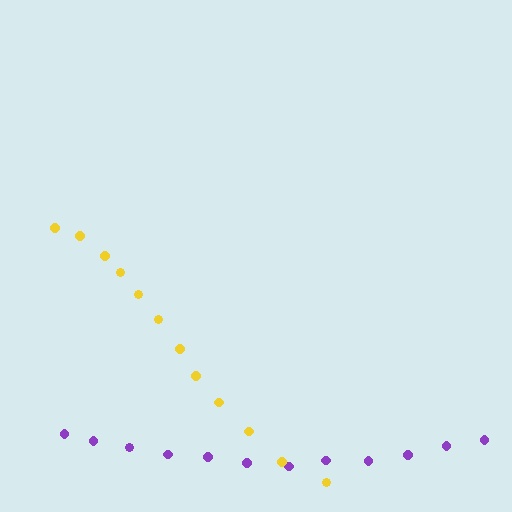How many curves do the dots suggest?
There are 2 distinct paths.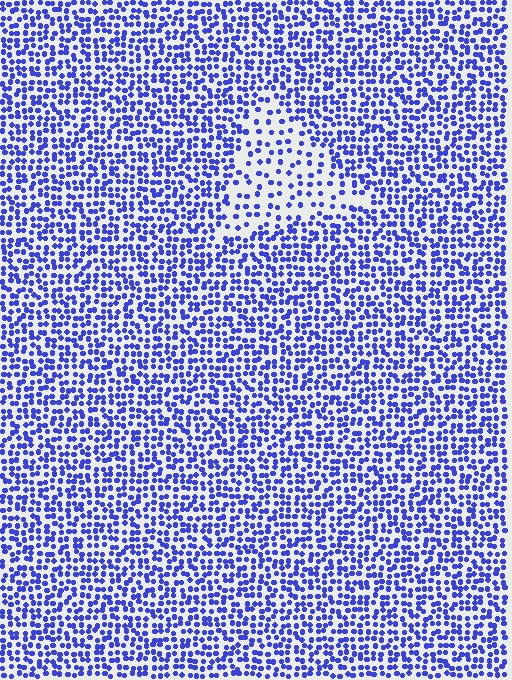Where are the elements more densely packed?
The elements are more densely packed outside the triangle boundary.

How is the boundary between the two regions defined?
The boundary is defined by a change in element density (approximately 2.2x ratio). All elements are the same color, size, and shape.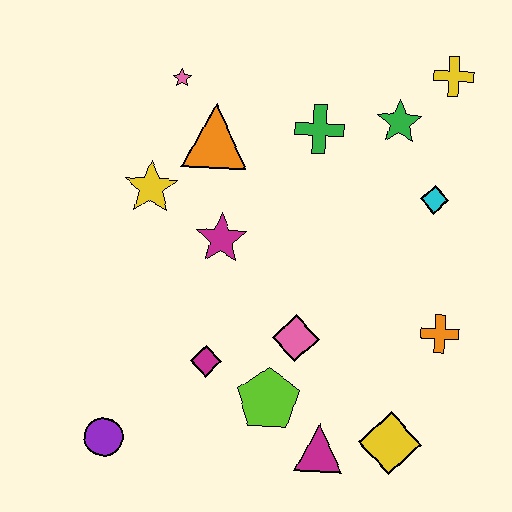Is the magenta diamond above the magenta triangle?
Yes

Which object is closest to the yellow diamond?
The magenta triangle is closest to the yellow diamond.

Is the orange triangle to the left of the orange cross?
Yes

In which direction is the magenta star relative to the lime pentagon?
The magenta star is above the lime pentagon.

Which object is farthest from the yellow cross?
The purple circle is farthest from the yellow cross.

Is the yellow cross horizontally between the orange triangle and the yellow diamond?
No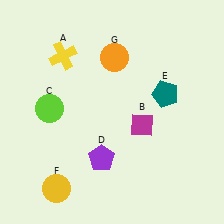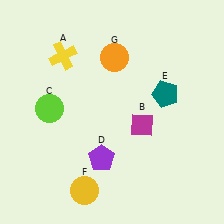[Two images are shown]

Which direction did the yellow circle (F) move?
The yellow circle (F) moved right.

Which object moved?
The yellow circle (F) moved right.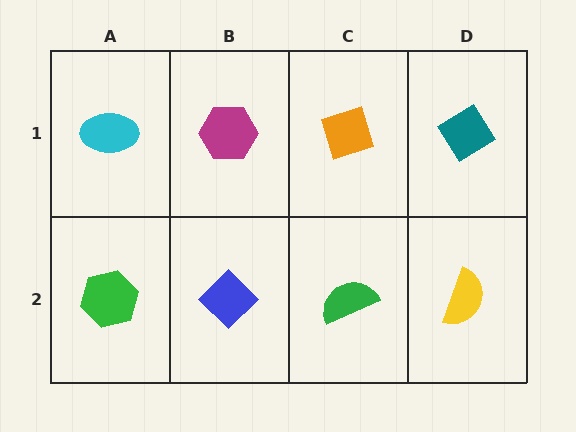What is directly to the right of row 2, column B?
A green semicircle.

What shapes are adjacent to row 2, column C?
An orange diamond (row 1, column C), a blue diamond (row 2, column B), a yellow semicircle (row 2, column D).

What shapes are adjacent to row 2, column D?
A teal diamond (row 1, column D), a green semicircle (row 2, column C).